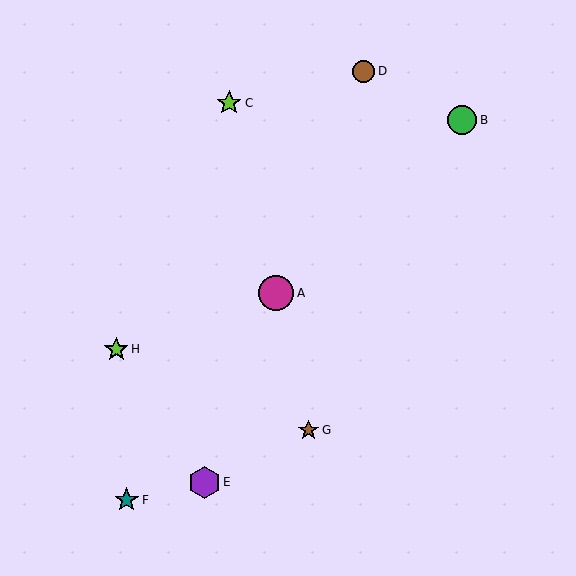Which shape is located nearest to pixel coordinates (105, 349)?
The lime star (labeled H) at (116, 349) is nearest to that location.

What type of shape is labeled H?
Shape H is a lime star.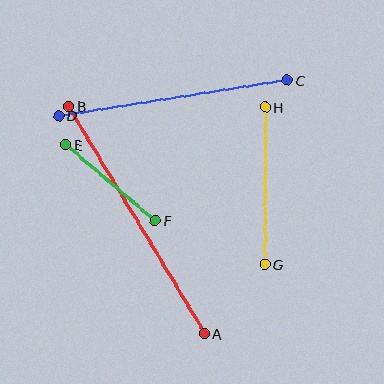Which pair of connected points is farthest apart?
Points A and B are farthest apart.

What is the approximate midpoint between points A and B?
The midpoint is at approximately (136, 220) pixels.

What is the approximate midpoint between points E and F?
The midpoint is at approximately (111, 183) pixels.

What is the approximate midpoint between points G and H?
The midpoint is at approximately (265, 186) pixels.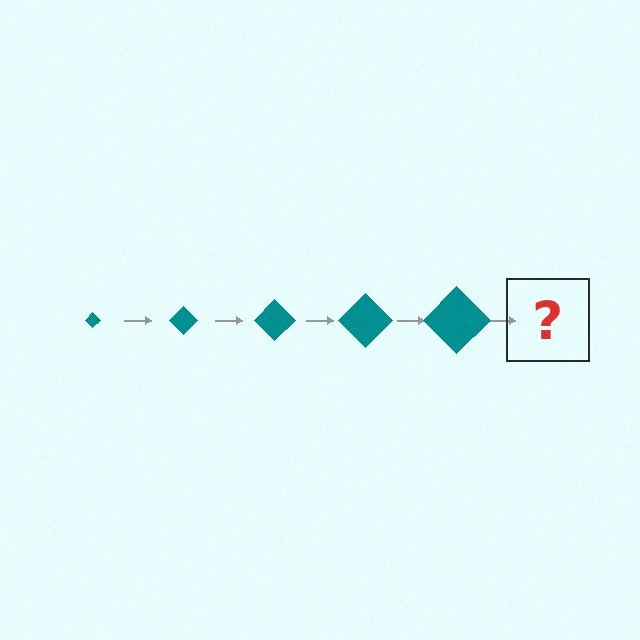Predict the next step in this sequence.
The next step is a teal diamond, larger than the previous one.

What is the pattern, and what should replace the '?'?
The pattern is that the diamond gets progressively larger each step. The '?' should be a teal diamond, larger than the previous one.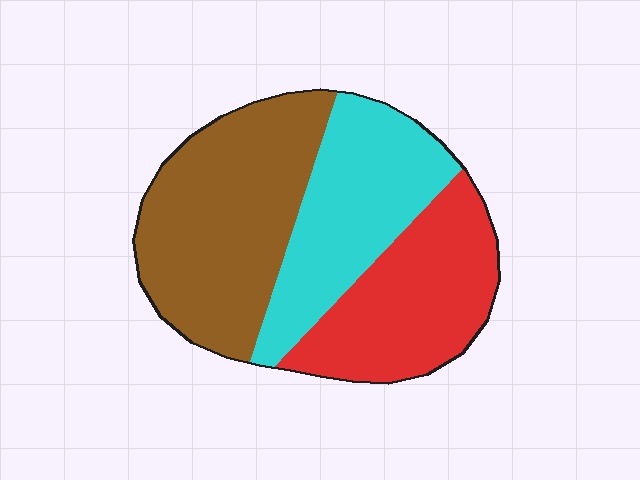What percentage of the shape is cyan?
Cyan takes up between a quarter and a half of the shape.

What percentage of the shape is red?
Red covers roughly 30% of the shape.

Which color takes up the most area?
Brown, at roughly 40%.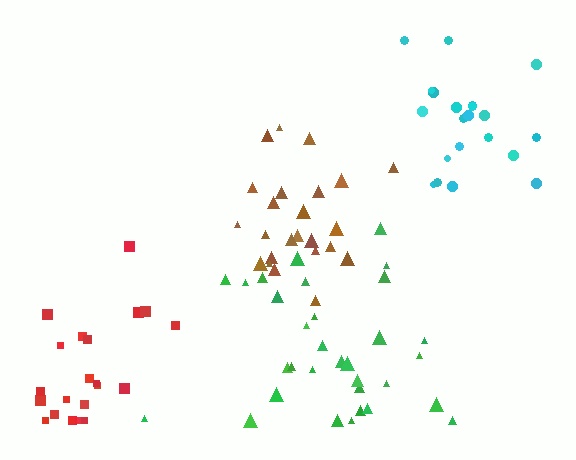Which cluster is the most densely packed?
Brown.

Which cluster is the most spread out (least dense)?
Cyan.